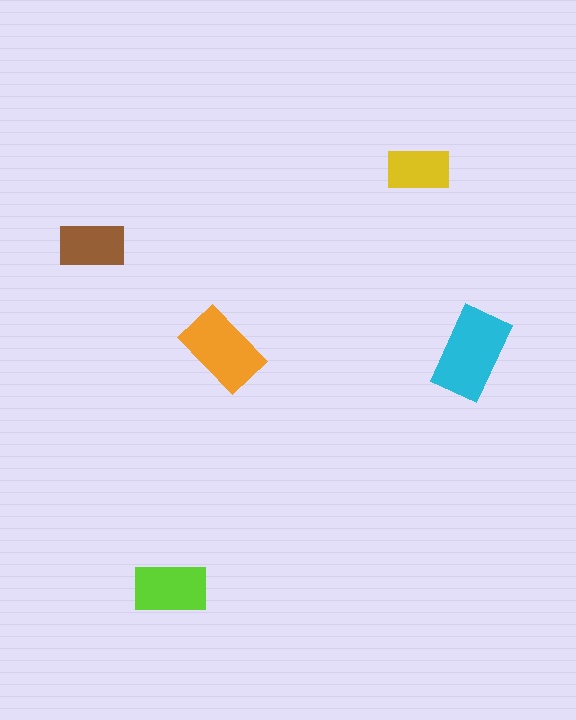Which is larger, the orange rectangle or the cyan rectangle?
The cyan one.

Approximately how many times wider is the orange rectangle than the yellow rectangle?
About 1.5 times wider.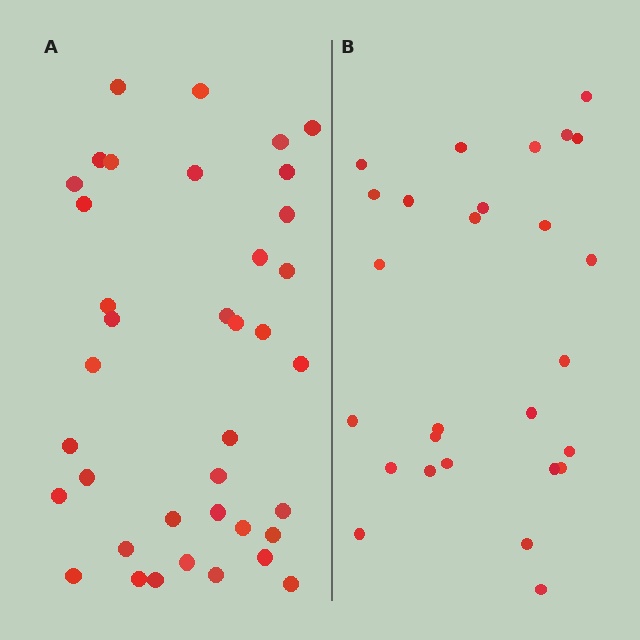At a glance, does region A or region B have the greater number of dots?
Region A (the left region) has more dots.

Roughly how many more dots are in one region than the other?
Region A has roughly 12 or so more dots than region B.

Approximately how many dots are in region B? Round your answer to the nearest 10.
About 30 dots. (The exact count is 27, which rounds to 30.)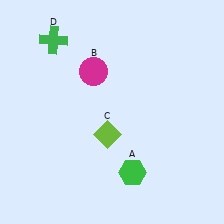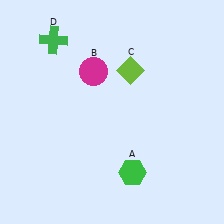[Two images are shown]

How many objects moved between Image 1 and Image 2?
1 object moved between the two images.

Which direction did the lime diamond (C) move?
The lime diamond (C) moved up.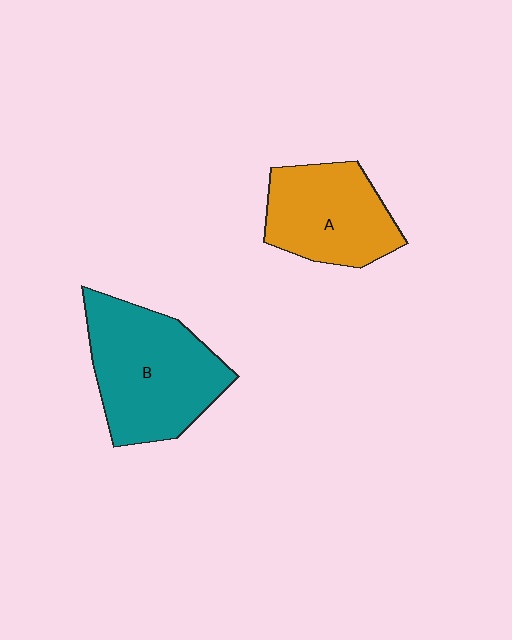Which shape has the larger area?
Shape B (teal).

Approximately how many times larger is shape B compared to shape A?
Approximately 1.3 times.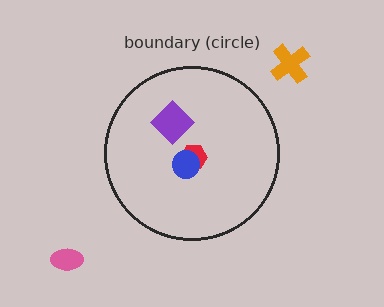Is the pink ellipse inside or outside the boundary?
Outside.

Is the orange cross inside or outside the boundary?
Outside.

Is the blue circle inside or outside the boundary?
Inside.